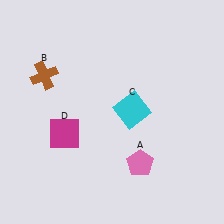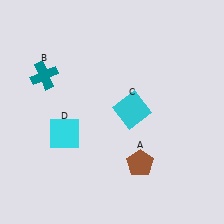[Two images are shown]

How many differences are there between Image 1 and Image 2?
There are 3 differences between the two images.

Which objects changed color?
A changed from pink to brown. B changed from brown to teal. D changed from magenta to cyan.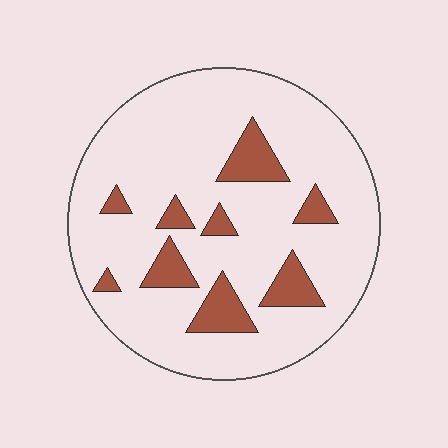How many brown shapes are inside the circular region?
9.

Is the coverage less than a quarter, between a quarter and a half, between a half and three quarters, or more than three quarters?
Less than a quarter.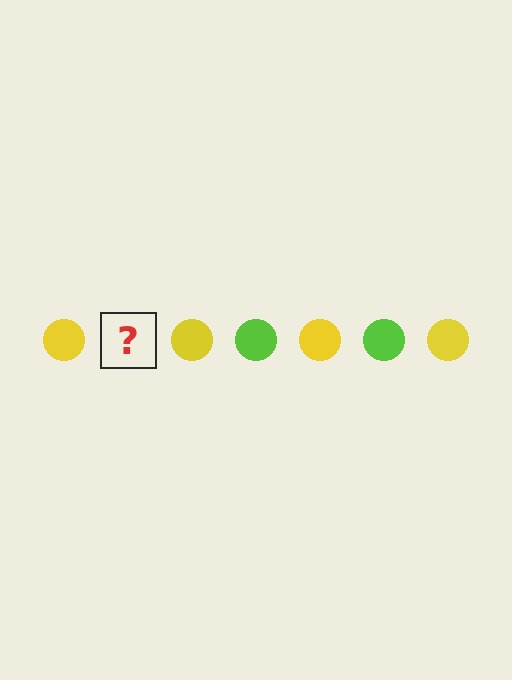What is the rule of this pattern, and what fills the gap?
The rule is that the pattern cycles through yellow, lime circles. The gap should be filled with a lime circle.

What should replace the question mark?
The question mark should be replaced with a lime circle.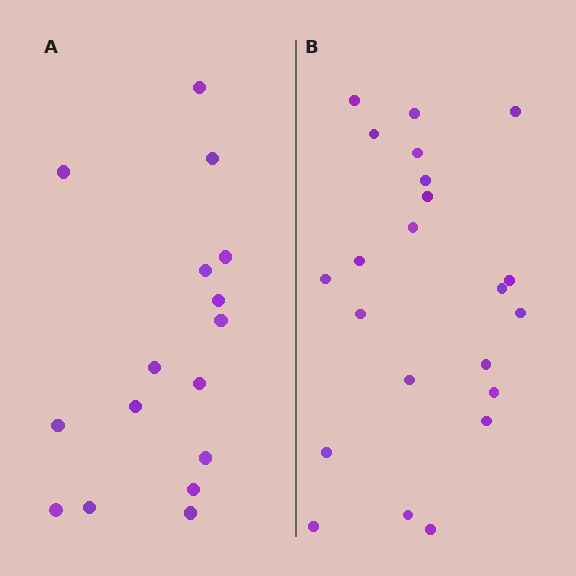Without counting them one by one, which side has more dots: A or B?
Region B (the right region) has more dots.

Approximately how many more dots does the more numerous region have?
Region B has about 6 more dots than region A.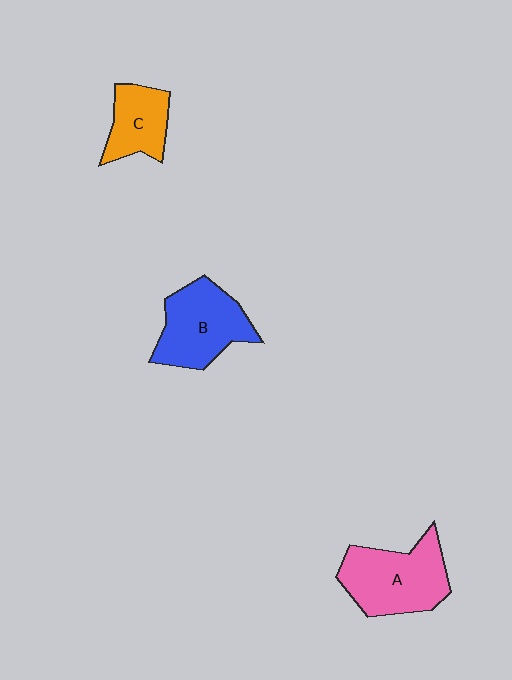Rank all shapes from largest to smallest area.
From largest to smallest: A (pink), B (blue), C (orange).